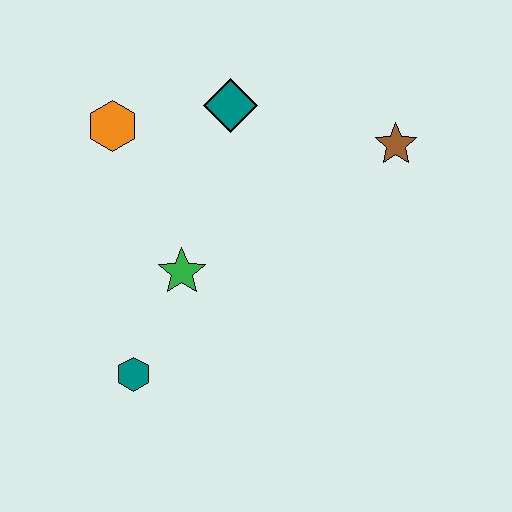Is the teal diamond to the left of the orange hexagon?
No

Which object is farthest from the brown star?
The teal hexagon is farthest from the brown star.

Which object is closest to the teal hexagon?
The green star is closest to the teal hexagon.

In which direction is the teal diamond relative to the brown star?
The teal diamond is to the left of the brown star.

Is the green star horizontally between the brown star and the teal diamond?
No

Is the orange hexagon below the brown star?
No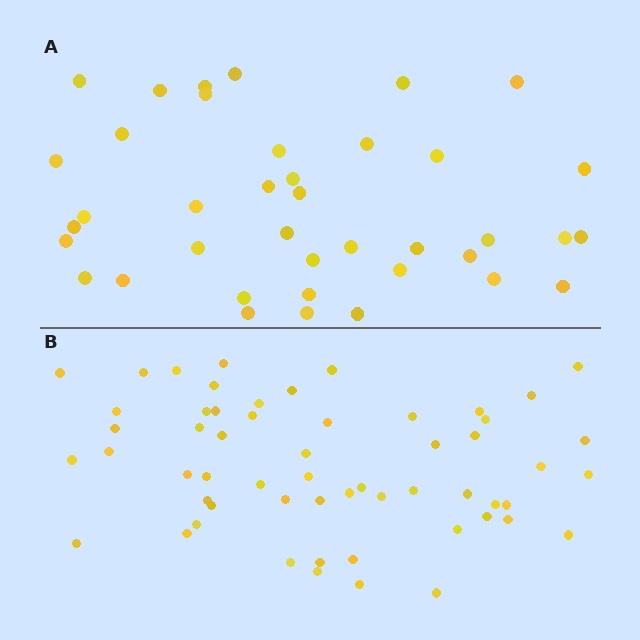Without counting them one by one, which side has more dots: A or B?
Region B (the bottom region) has more dots.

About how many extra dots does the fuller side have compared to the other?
Region B has approximately 20 more dots than region A.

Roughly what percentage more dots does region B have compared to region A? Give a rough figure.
About 45% more.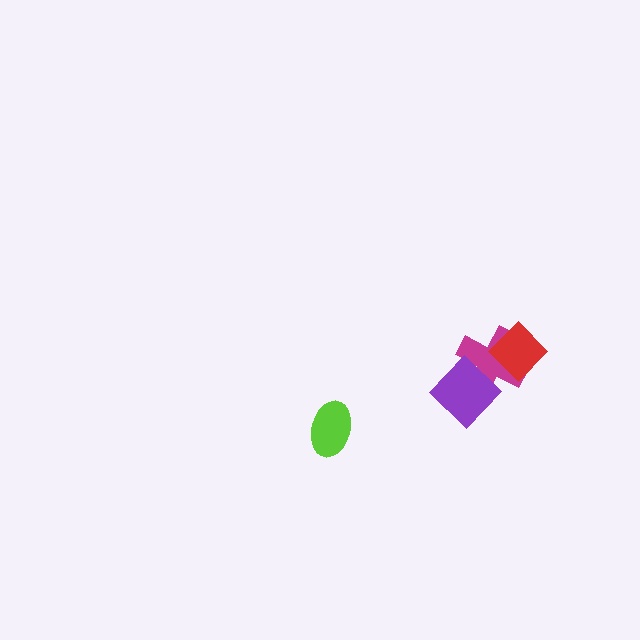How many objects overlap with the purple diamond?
1 object overlaps with the purple diamond.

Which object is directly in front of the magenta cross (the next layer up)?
The red diamond is directly in front of the magenta cross.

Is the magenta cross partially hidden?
Yes, it is partially covered by another shape.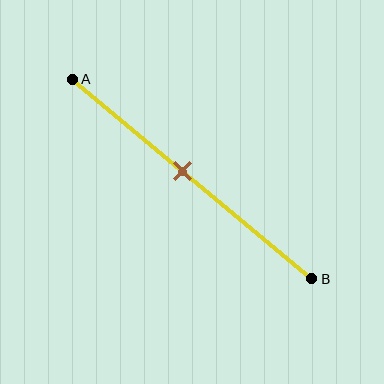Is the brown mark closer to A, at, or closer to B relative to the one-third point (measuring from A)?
The brown mark is closer to point B than the one-third point of segment AB.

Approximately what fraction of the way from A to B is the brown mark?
The brown mark is approximately 45% of the way from A to B.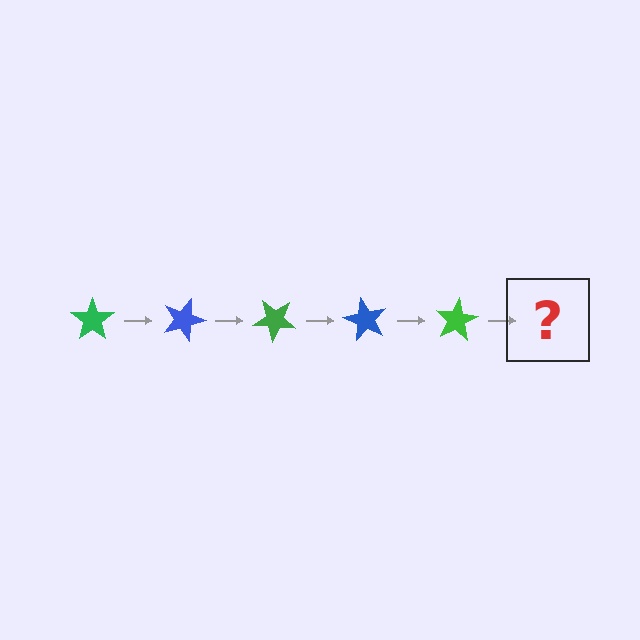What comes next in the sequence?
The next element should be a blue star, rotated 100 degrees from the start.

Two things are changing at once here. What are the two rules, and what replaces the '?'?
The two rules are that it rotates 20 degrees each step and the color cycles through green and blue. The '?' should be a blue star, rotated 100 degrees from the start.